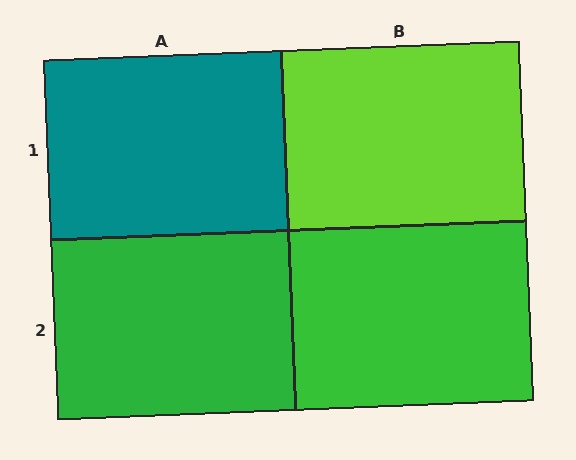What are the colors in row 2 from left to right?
Green, green.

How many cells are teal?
1 cell is teal.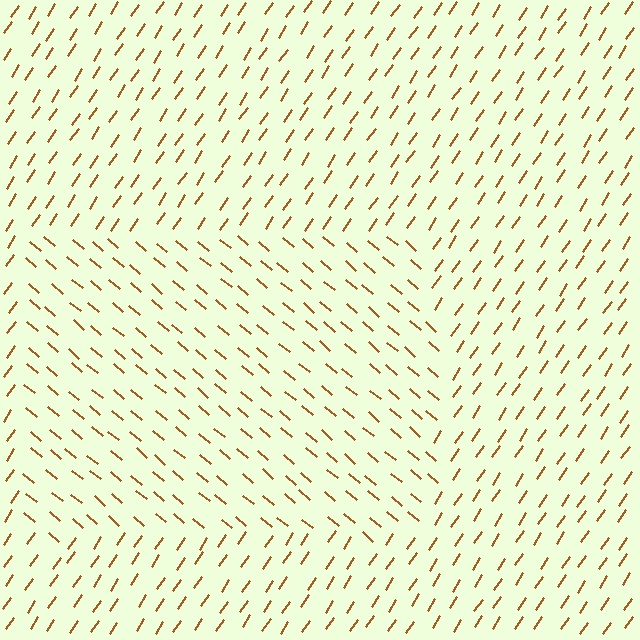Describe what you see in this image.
The image is filled with small brown line segments. A rectangle region in the image has lines oriented differently from the surrounding lines, creating a visible texture boundary.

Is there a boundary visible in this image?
Yes, there is a texture boundary formed by a change in line orientation.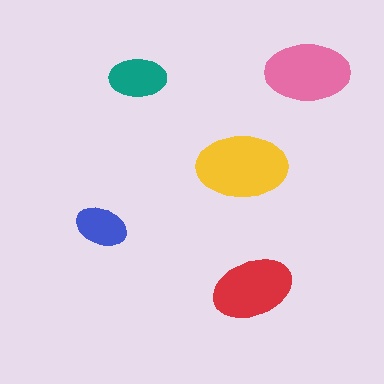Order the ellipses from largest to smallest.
the yellow one, the pink one, the red one, the teal one, the blue one.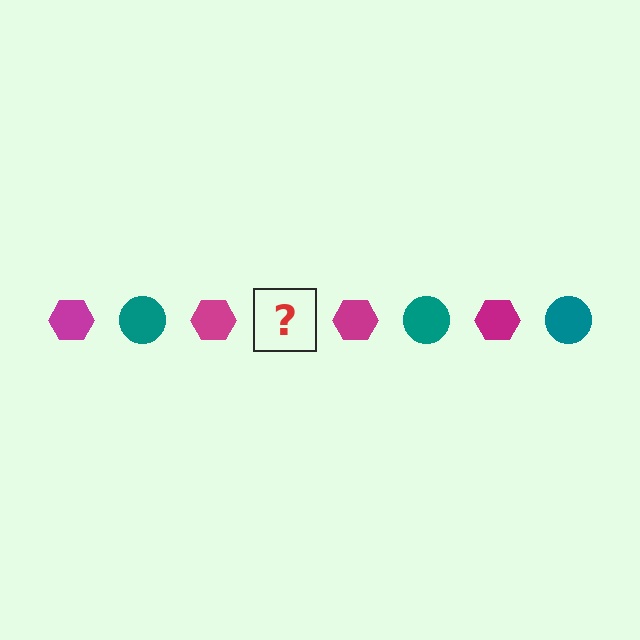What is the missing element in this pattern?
The missing element is a teal circle.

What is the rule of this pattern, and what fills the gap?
The rule is that the pattern alternates between magenta hexagon and teal circle. The gap should be filled with a teal circle.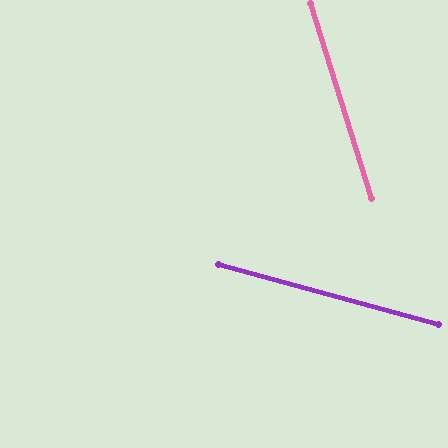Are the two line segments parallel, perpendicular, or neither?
Neither parallel nor perpendicular — they differ by about 58°.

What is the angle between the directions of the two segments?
Approximately 58 degrees.